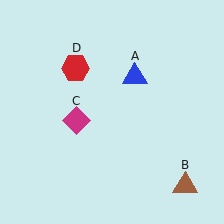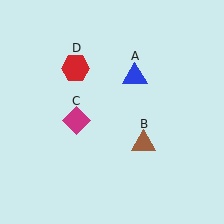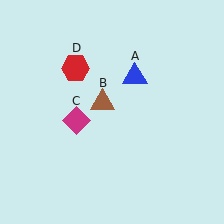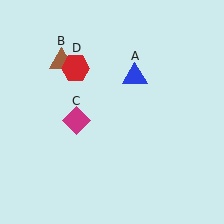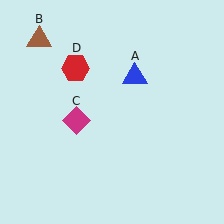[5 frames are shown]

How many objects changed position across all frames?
1 object changed position: brown triangle (object B).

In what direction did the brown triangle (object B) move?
The brown triangle (object B) moved up and to the left.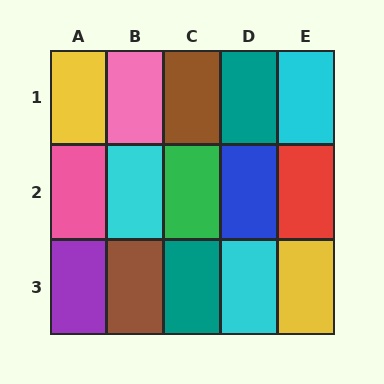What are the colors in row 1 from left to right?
Yellow, pink, brown, teal, cyan.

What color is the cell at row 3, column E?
Yellow.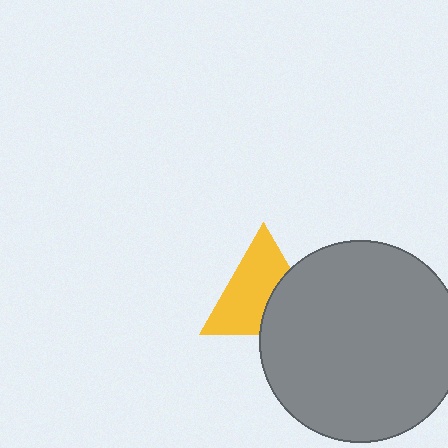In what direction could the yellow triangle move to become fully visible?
The yellow triangle could move left. That would shift it out from behind the gray circle entirely.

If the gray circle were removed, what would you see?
You would see the complete yellow triangle.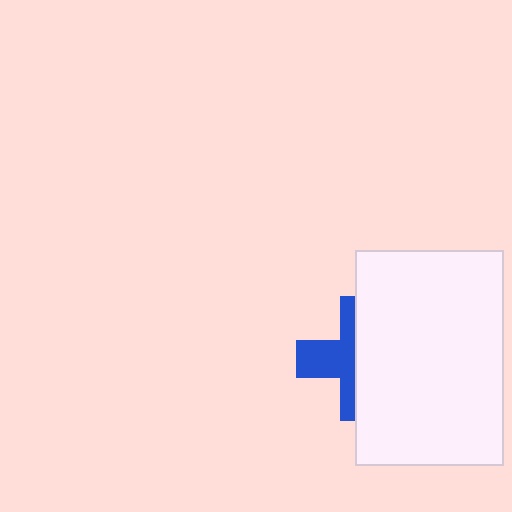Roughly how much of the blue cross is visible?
About half of it is visible (roughly 45%).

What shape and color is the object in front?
The object in front is a white rectangle.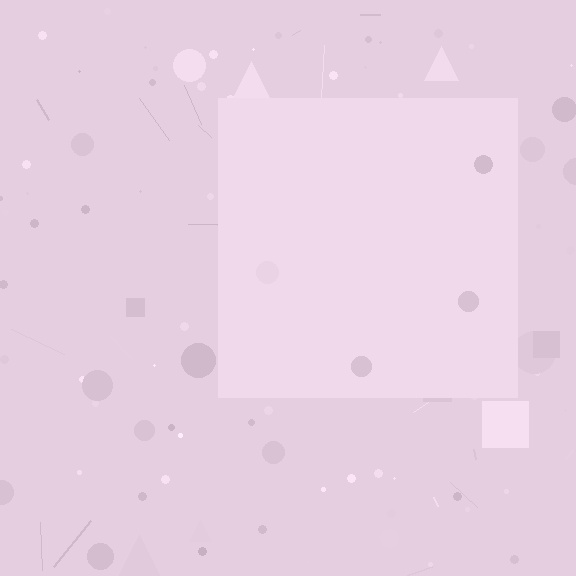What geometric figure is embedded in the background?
A square is embedded in the background.